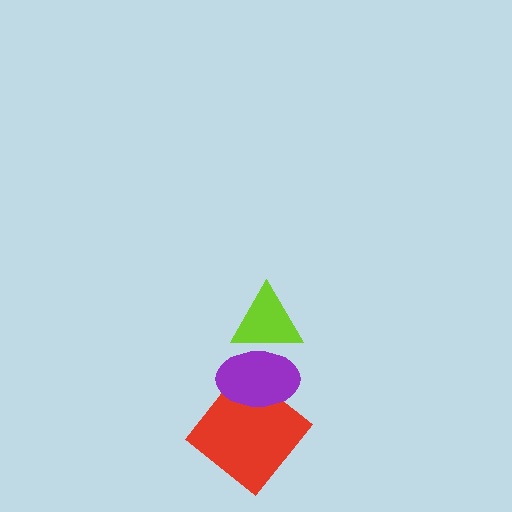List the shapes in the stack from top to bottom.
From top to bottom: the lime triangle, the purple ellipse, the red diamond.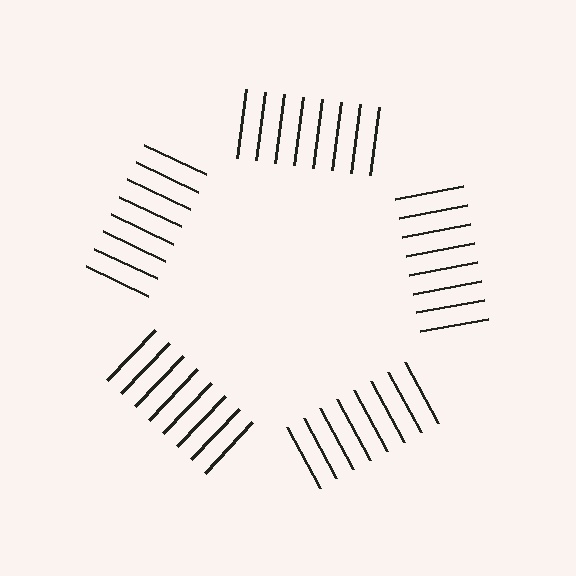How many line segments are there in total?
40 — 8 along each of the 5 edges.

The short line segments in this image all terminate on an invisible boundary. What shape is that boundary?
An illusory pentagon — the line segments terminate on its edges but no continuous stroke is drawn.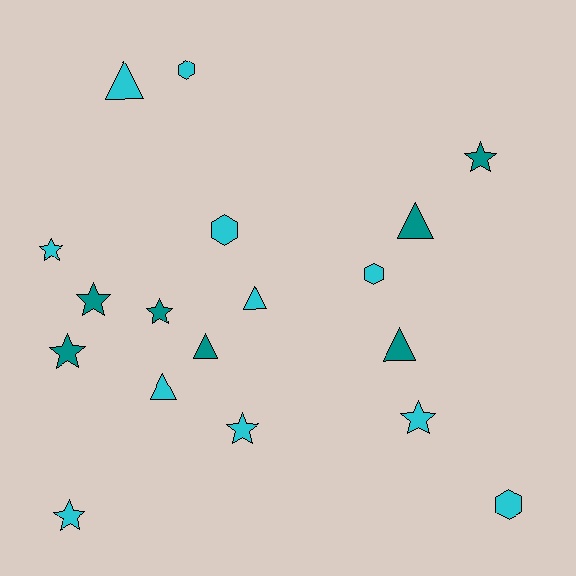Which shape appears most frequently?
Star, with 8 objects.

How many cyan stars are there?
There are 4 cyan stars.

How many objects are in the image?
There are 18 objects.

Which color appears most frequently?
Cyan, with 11 objects.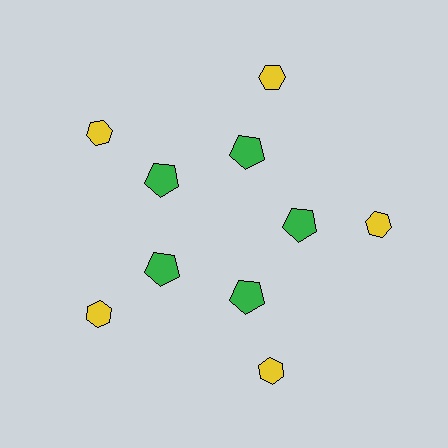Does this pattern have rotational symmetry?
Yes, this pattern has 5-fold rotational symmetry. It looks the same after rotating 72 degrees around the center.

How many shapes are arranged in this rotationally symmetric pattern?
There are 10 shapes, arranged in 5 groups of 2.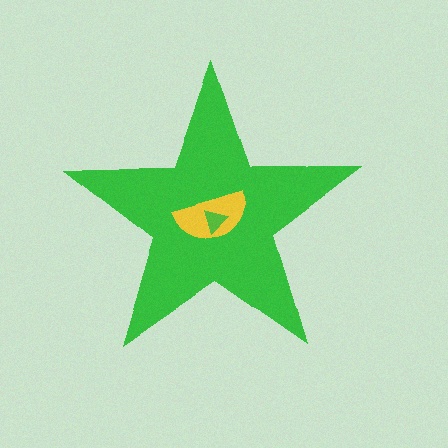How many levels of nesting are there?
3.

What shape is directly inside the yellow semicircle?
The lime triangle.